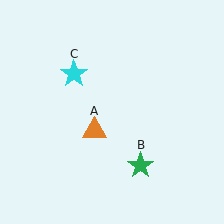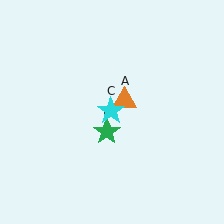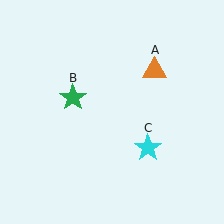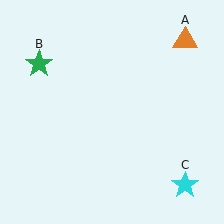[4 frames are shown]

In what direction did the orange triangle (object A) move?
The orange triangle (object A) moved up and to the right.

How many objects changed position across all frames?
3 objects changed position: orange triangle (object A), green star (object B), cyan star (object C).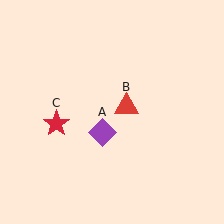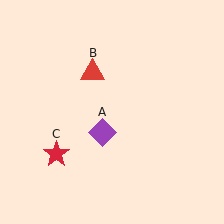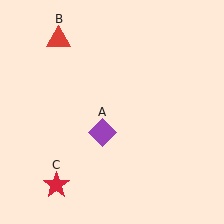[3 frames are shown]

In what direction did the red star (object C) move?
The red star (object C) moved down.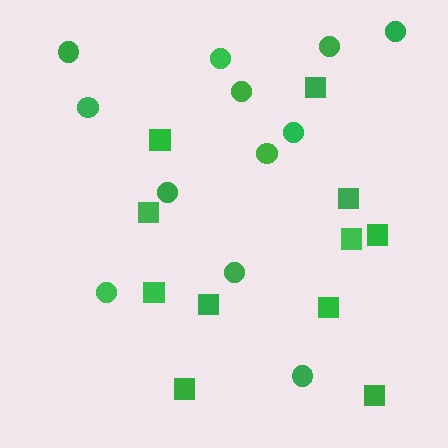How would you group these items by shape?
There are 2 groups: one group of squares (11) and one group of circles (12).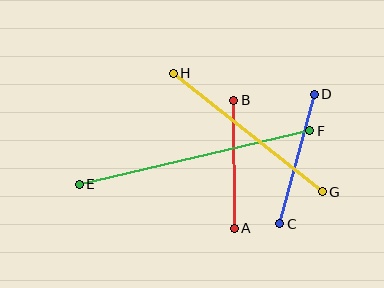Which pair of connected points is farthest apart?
Points E and F are farthest apart.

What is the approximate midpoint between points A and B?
The midpoint is at approximately (234, 164) pixels.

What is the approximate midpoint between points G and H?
The midpoint is at approximately (248, 133) pixels.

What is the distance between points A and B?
The distance is approximately 128 pixels.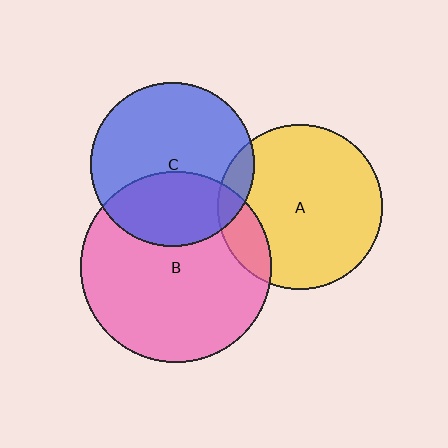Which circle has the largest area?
Circle B (pink).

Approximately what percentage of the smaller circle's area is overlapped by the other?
Approximately 10%.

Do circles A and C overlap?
Yes.